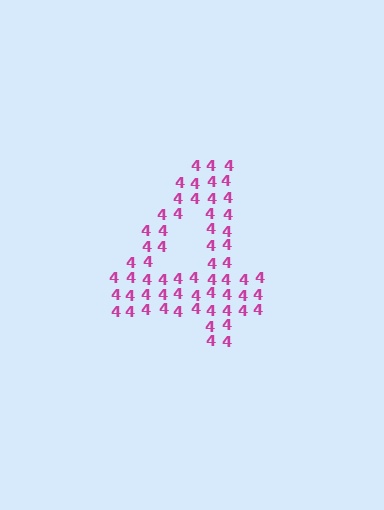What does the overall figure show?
The overall figure shows the digit 4.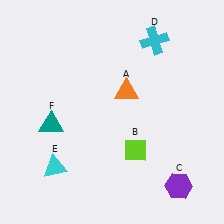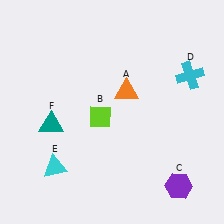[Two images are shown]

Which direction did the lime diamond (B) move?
The lime diamond (B) moved left.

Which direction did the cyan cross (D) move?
The cyan cross (D) moved right.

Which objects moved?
The objects that moved are: the lime diamond (B), the cyan cross (D).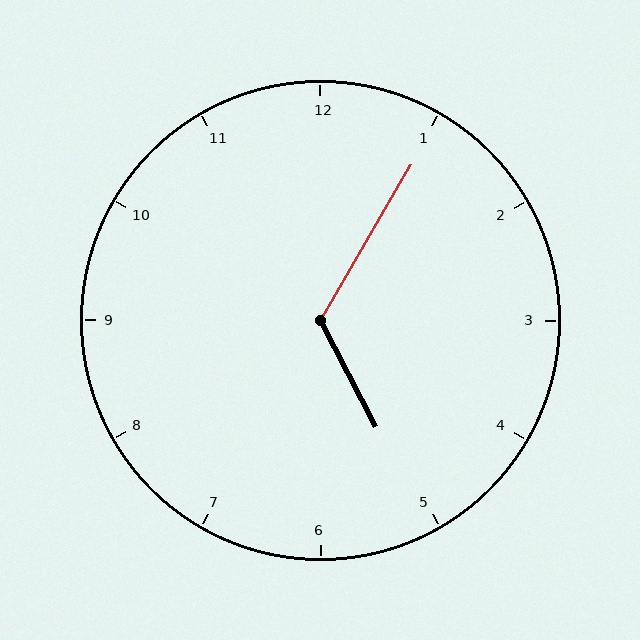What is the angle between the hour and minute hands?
Approximately 122 degrees.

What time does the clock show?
5:05.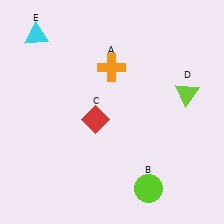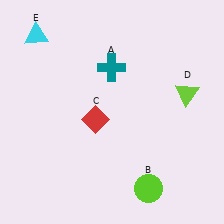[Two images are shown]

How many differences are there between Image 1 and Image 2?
There is 1 difference between the two images.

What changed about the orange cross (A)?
In Image 1, A is orange. In Image 2, it changed to teal.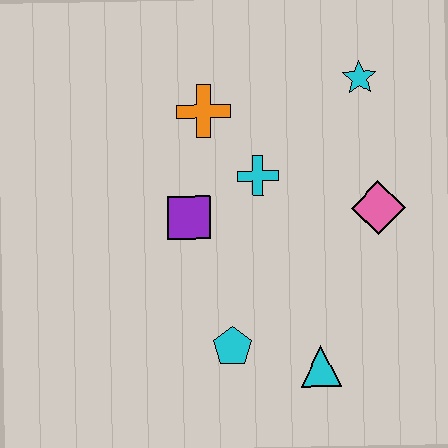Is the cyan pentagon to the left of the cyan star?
Yes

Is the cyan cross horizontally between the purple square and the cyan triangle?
Yes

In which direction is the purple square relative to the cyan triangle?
The purple square is above the cyan triangle.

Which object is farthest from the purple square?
The cyan star is farthest from the purple square.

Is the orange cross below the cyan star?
Yes